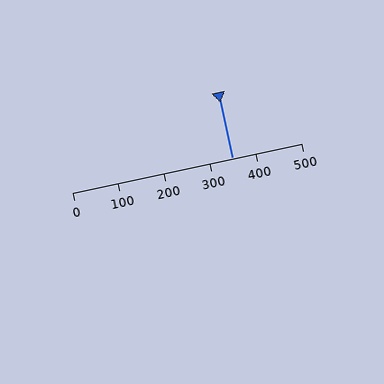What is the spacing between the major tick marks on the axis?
The major ticks are spaced 100 apart.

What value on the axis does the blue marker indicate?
The marker indicates approximately 350.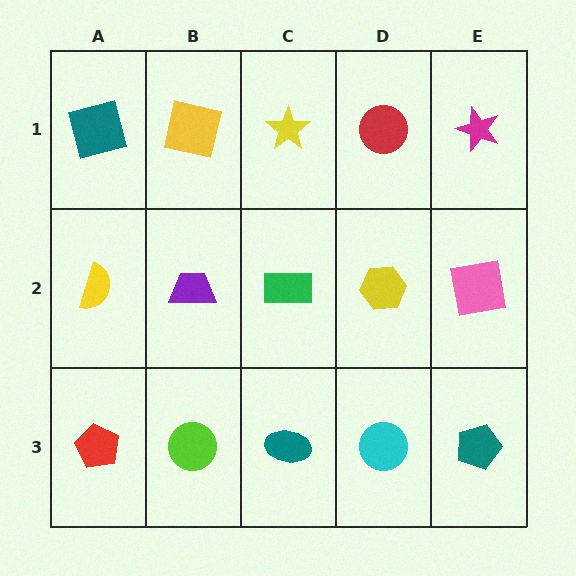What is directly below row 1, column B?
A purple trapezoid.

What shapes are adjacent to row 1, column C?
A green rectangle (row 2, column C), a yellow square (row 1, column B), a red circle (row 1, column D).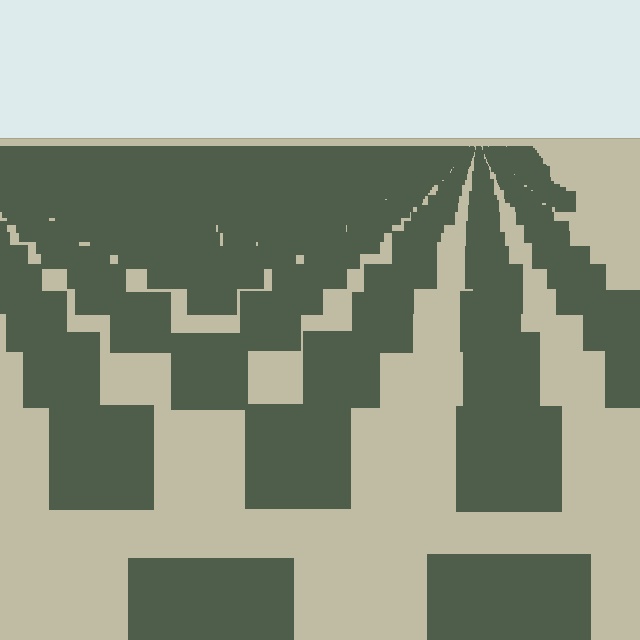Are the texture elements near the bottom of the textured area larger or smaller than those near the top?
Larger. Near the bottom, elements are closer to the viewer and appear at a bigger on-screen size.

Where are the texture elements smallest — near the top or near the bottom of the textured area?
Near the top.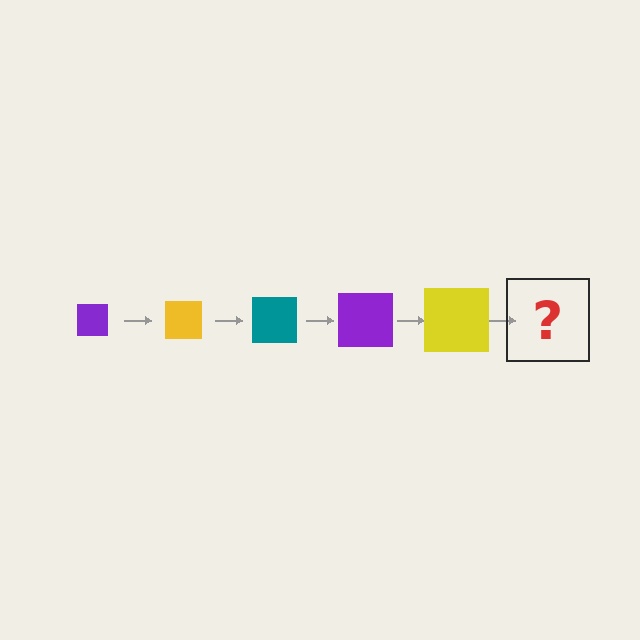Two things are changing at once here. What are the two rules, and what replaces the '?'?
The two rules are that the square grows larger each step and the color cycles through purple, yellow, and teal. The '?' should be a teal square, larger than the previous one.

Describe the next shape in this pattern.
It should be a teal square, larger than the previous one.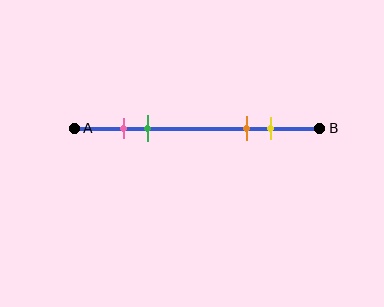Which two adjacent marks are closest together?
The pink and green marks are the closest adjacent pair.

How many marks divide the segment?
There are 4 marks dividing the segment.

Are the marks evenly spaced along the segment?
No, the marks are not evenly spaced.